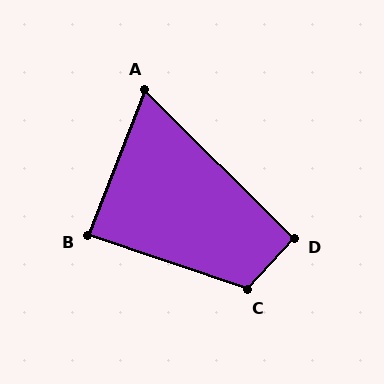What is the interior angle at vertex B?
Approximately 88 degrees (approximately right).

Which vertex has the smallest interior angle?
A, at approximately 66 degrees.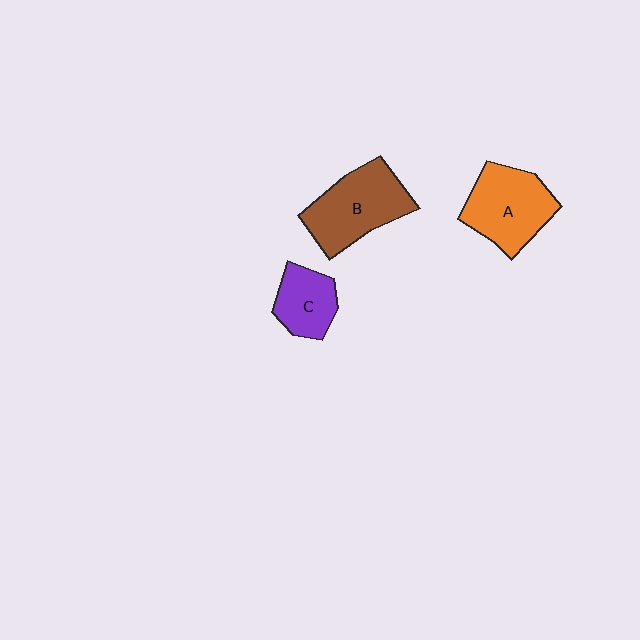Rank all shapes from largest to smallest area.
From largest to smallest: B (brown), A (orange), C (purple).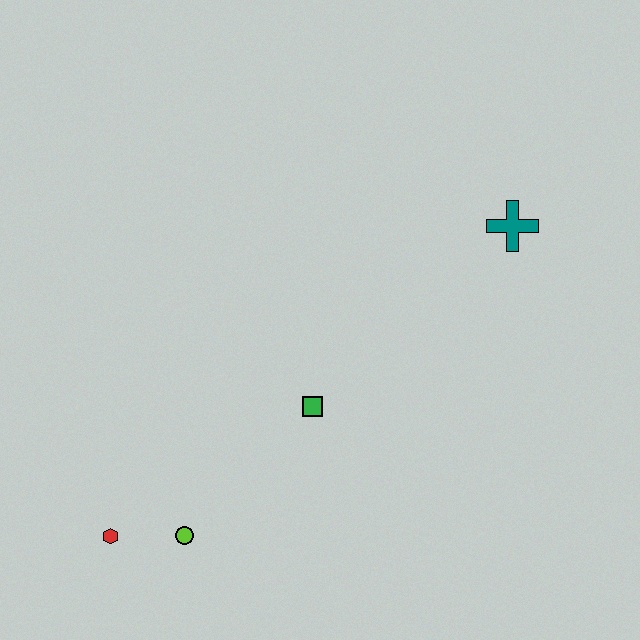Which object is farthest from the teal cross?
The red hexagon is farthest from the teal cross.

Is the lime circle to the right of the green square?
No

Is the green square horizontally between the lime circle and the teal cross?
Yes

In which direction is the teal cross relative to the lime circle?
The teal cross is to the right of the lime circle.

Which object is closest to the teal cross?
The green square is closest to the teal cross.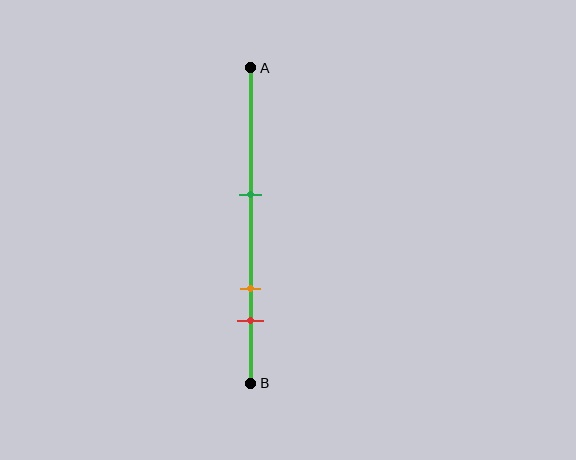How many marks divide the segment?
There are 3 marks dividing the segment.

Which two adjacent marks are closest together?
The orange and red marks are the closest adjacent pair.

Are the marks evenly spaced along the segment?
No, the marks are not evenly spaced.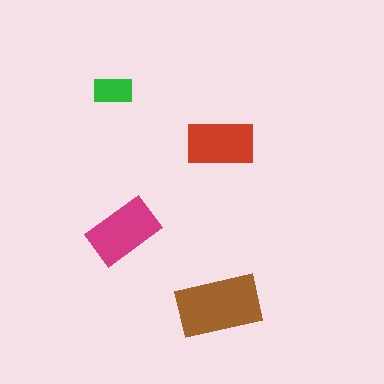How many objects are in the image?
There are 4 objects in the image.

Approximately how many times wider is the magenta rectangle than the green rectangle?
About 2 times wider.